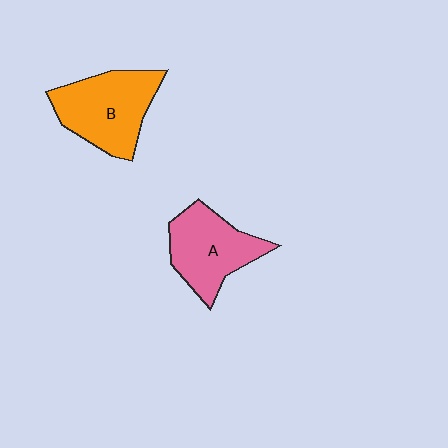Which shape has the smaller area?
Shape A (pink).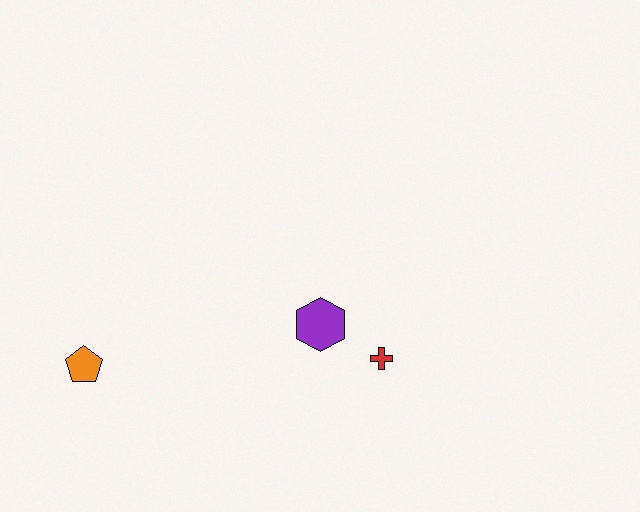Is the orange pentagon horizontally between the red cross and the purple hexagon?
No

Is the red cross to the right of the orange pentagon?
Yes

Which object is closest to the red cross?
The purple hexagon is closest to the red cross.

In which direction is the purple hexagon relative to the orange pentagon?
The purple hexagon is to the right of the orange pentagon.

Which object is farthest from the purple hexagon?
The orange pentagon is farthest from the purple hexagon.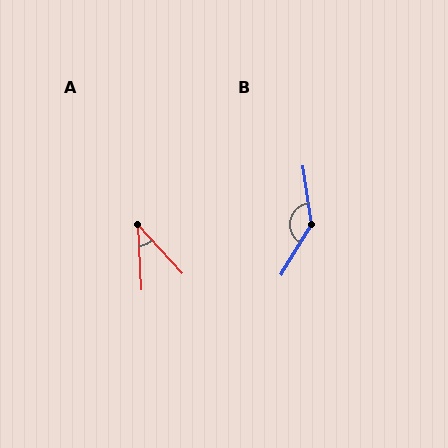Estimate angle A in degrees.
Approximately 39 degrees.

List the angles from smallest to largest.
A (39°), B (141°).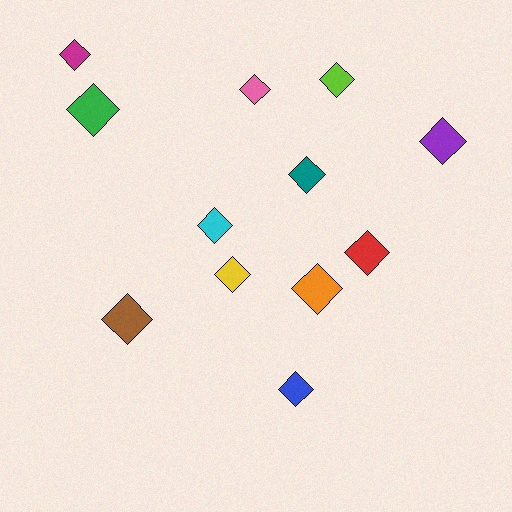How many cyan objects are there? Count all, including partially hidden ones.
There is 1 cyan object.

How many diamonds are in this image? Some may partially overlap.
There are 12 diamonds.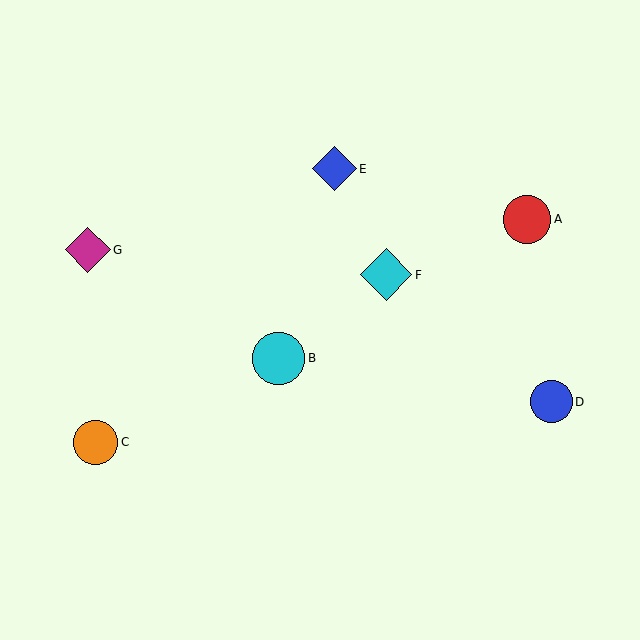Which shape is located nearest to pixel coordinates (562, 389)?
The blue circle (labeled D) at (551, 402) is nearest to that location.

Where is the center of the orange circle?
The center of the orange circle is at (96, 442).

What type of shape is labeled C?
Shape C is an orange circle.